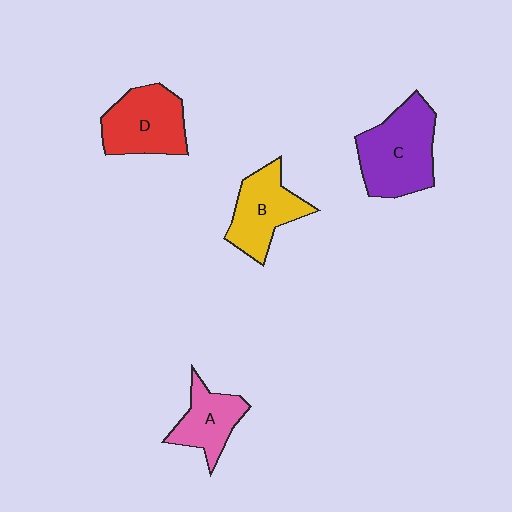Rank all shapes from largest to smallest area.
From largest to smallest: C (purple), D (red), B (yellow), A (pink).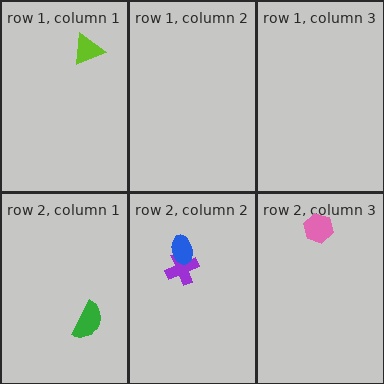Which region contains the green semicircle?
The row 2, column 1 region.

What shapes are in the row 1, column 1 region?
The lime triangle.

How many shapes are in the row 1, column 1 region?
1.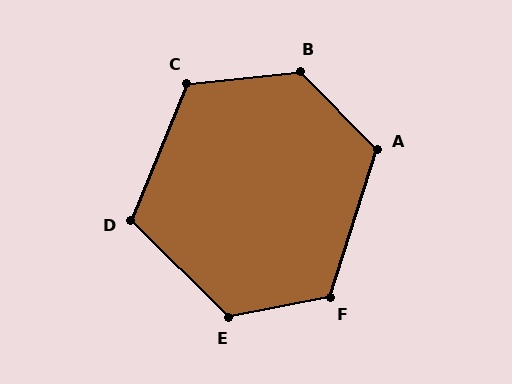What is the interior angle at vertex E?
Approximately 124 degrees (obtuse).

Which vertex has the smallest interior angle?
D, at approximately 113 degrees.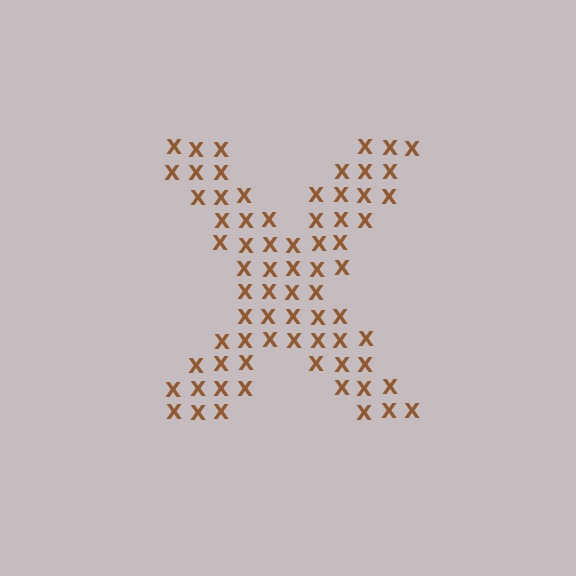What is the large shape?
The large shape is the letter X.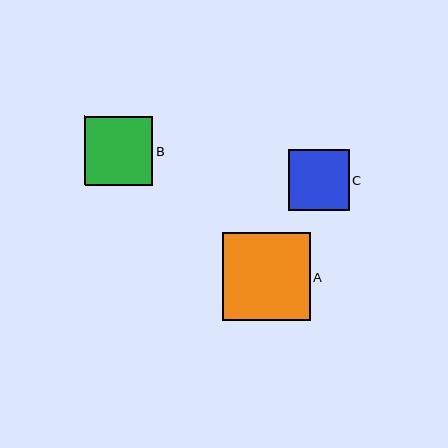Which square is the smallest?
Square C is the smallest with a size of approximately 61 pixels.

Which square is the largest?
Square A is the largest with a size of approximately 88 pixels.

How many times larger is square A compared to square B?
Square A is approximately 1.3 times the size of square B.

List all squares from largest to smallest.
From largest to smallest: A, B, C.